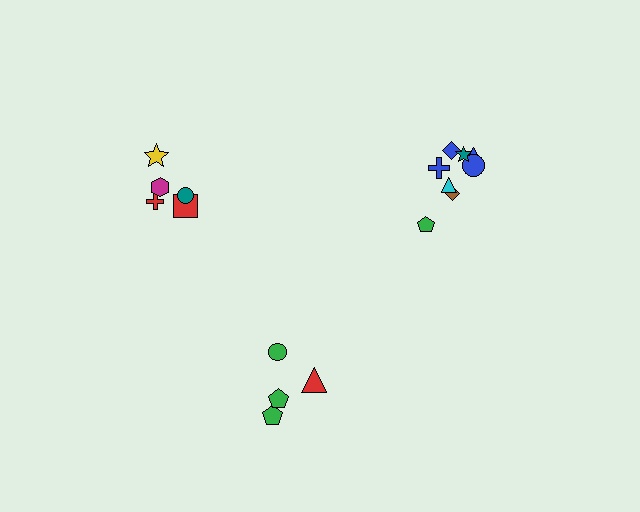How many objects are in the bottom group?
There are 4 objects.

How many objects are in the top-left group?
There are 5 objects.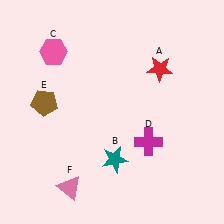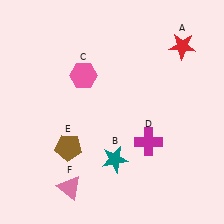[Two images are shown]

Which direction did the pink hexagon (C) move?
The pink hexagon (C) moved right.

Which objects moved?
The objects that moved are: the red star (A), the pink hexagon (C), the brown pentagon (E).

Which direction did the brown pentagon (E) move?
The brown pentagon (E) moved down.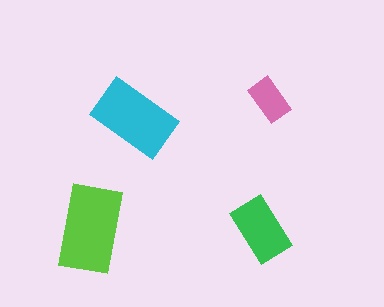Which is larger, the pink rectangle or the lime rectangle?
The lime one.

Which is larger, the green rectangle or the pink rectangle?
The green one.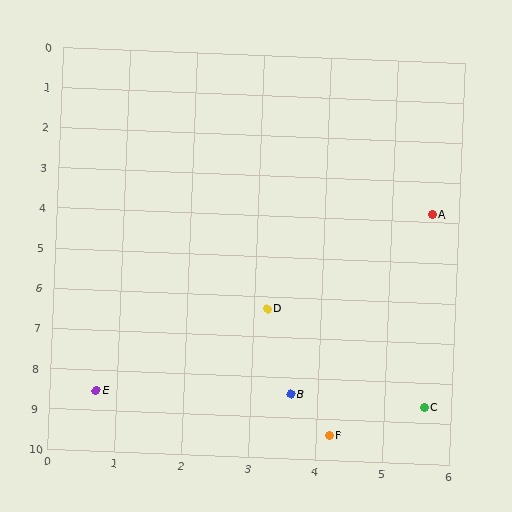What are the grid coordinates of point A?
Point A is at approximately (5.6, 3.8).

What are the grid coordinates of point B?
Point B is at approximately (3.6, 8.4).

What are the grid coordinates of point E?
Point E is at approximately (0.7, 8.5).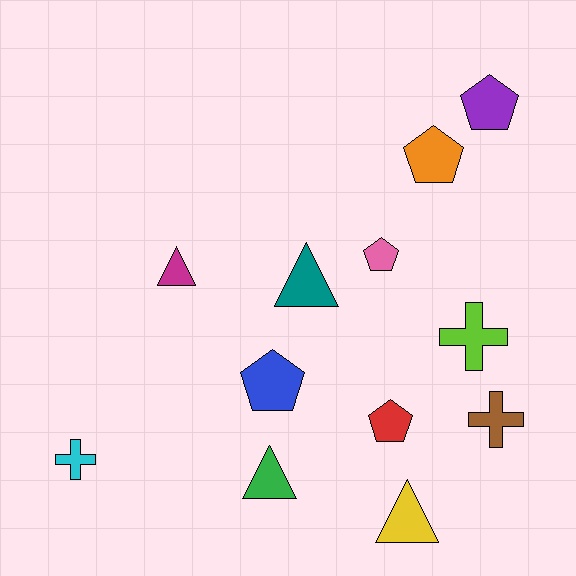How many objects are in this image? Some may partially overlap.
There are 12 objects.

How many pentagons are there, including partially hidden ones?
There are 5 pentagons.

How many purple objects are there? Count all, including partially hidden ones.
There is 1 purple object.